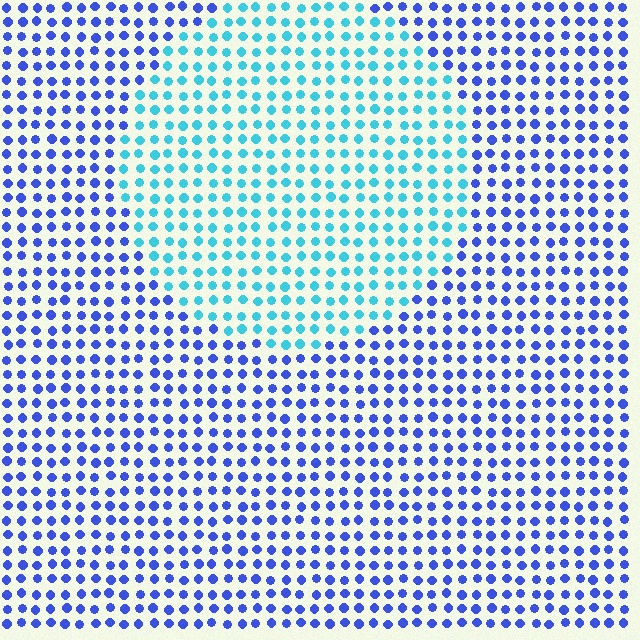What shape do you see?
I see a circle.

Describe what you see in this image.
The image is filled with small blue elements in a uniform arrangement. A circle-shaped region is visible where the elements are tinted to a slightly different hue, forming a subtle color boundary.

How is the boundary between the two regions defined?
The boundary is defined purely by a slight shift in hue (about 46 degrees). Spacing, size, and orientation are identical on both sides.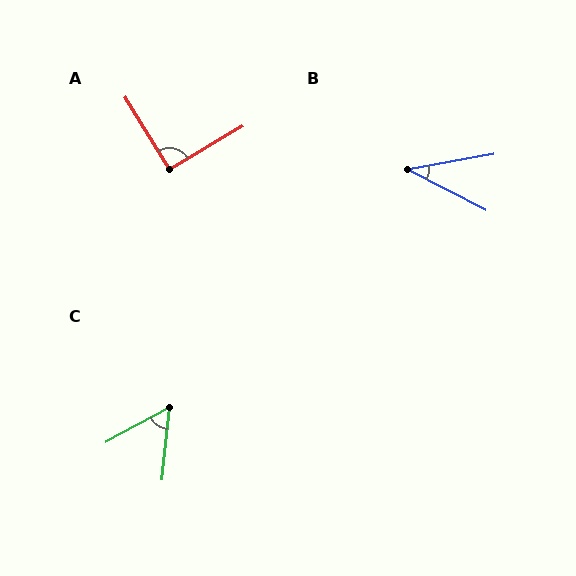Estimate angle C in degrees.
Approximately 55 degrees.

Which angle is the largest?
A, at approximately 91 degrees.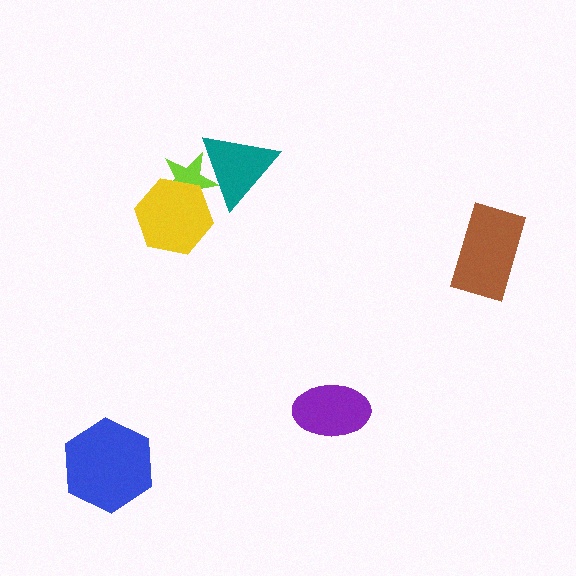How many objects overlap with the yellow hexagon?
1 object overlaps with the yellow hexagon.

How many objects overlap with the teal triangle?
1 object overlaps with the teal triangle.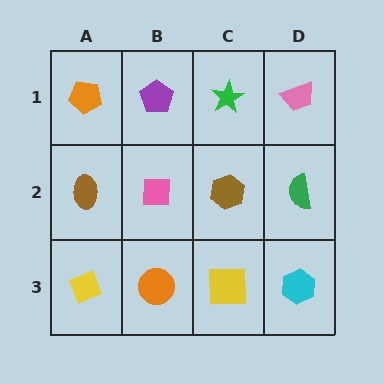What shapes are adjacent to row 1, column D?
A green semicircle (row 2, column D), a green star (row 1, column C).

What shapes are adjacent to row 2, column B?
A purple pentagon (row 1, column B), an orange circle (row 3, column B), a brown ellipse (row 2, column A), a brown hexagon (row 2, column C).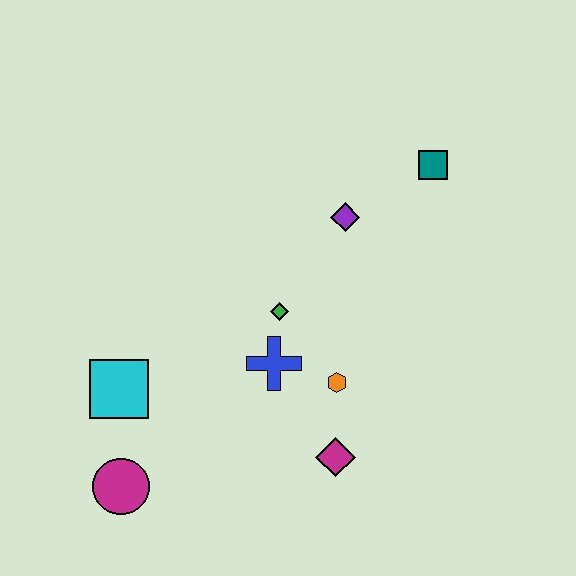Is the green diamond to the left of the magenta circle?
No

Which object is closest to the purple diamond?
The teal square is closest to the purple diamond.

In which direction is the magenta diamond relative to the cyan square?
The magenta diamond is to the right of the cyan square.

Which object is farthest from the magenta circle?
The teal square is farthest from the magenta circle.